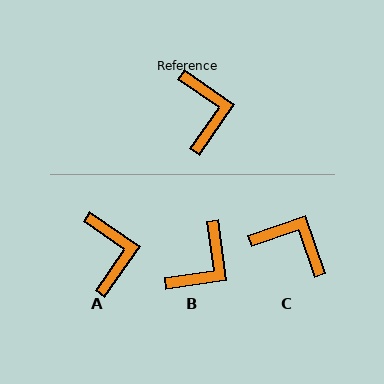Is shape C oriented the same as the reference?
No, it is off by about 54 degrees.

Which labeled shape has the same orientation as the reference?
A.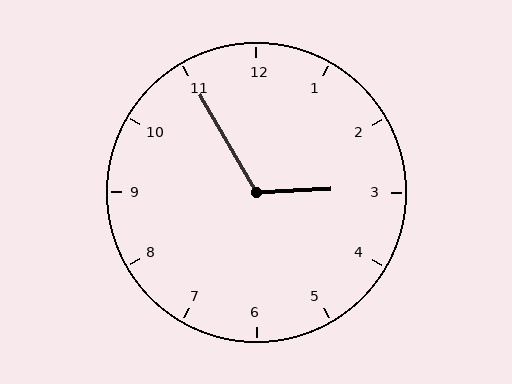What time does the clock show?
2:55.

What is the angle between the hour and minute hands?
Approximately 118 degrees.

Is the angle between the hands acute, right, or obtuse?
It is obtuse.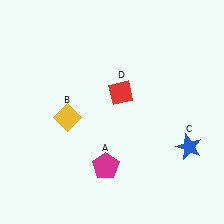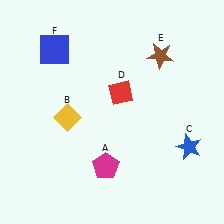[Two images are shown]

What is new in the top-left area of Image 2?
A blue square (F) was added in the top-left area of Image 2.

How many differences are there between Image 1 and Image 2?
There are 2 differences between the two images.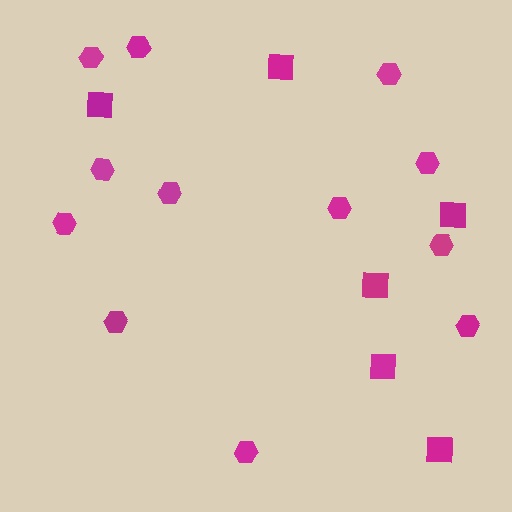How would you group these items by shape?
There are 2 groups: one group of hexagons (12) and one group of squares (6).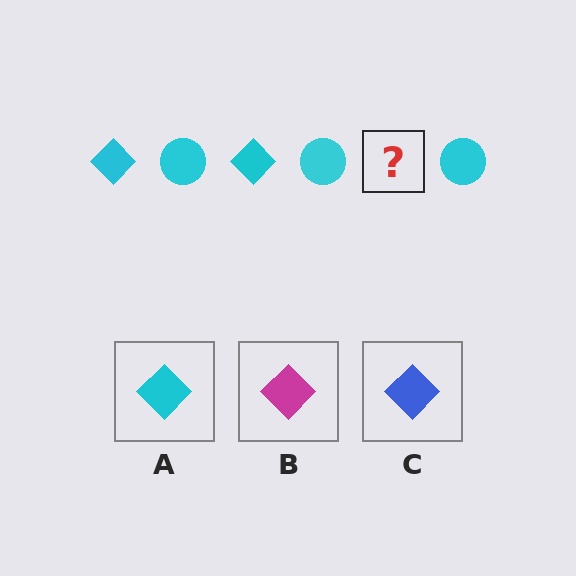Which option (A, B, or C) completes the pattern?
A.